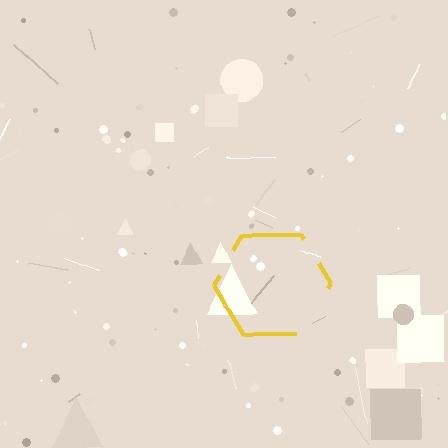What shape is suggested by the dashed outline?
The dashed outline suggests a hexagon.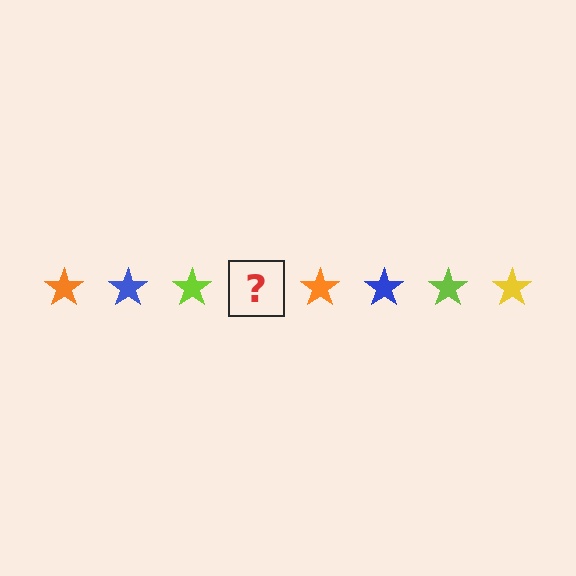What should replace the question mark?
The question mark should be replaced with a yellow star.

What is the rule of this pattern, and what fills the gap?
The rule is that the pattern cycles through orange, blue, lime, yellow stars. The gap should be filled with a yellow star.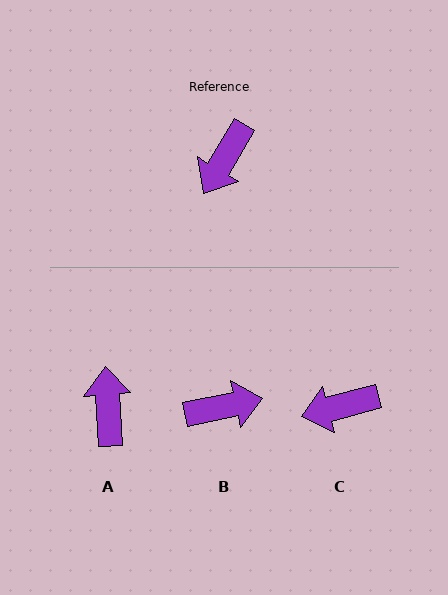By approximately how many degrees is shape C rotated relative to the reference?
Approximately 44 degrees clockwise.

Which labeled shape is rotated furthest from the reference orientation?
A, about 145 degrees away.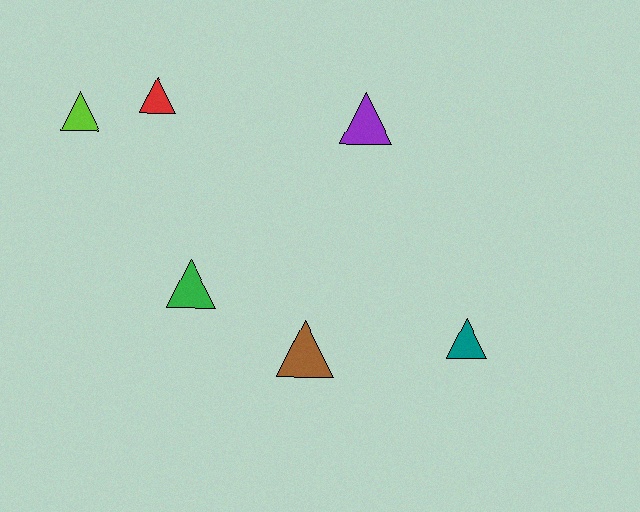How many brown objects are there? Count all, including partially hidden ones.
There is 1 brown object.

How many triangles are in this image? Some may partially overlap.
There are 6 triangles.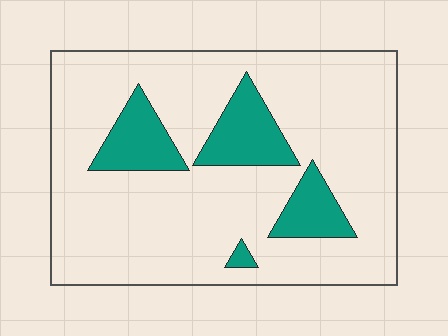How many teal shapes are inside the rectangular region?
4.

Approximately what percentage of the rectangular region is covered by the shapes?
Approximately 15%.